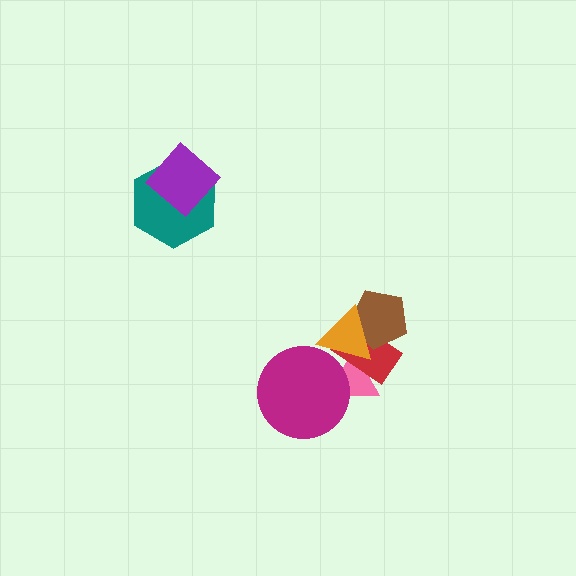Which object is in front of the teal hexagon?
The purple diamond is in front of the teal hexagon.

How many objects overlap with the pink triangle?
3 objects overlap with the pink triangle.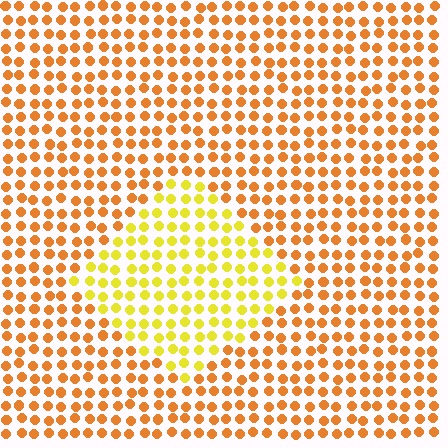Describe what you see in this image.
The image is filled with small orange elements in a uniform arrangement. A diamond-shaped region is visible where the elements are tinted to a slightly different hue, forming a subtle color boundary.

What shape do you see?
I see a diamond.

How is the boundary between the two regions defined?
The boundary is defined purely by a slight shift in hue (about 33 degrees). Spacing, size, and orientation are identical on both sides.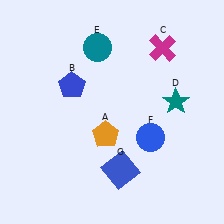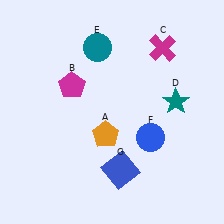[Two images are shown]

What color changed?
The pentagon (B) changed from blue in Image 1 to magenta in Image 2.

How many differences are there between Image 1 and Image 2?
There is 1 difference between the two images.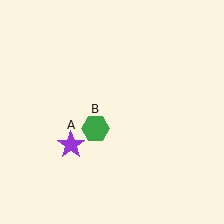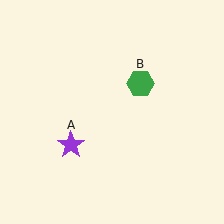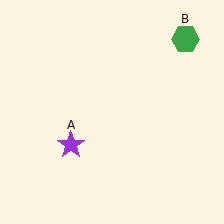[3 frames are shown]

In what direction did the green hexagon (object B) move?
The green hexagon (object B) moved up and to the right.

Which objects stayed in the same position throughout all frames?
Purple star (object A) remained stationary.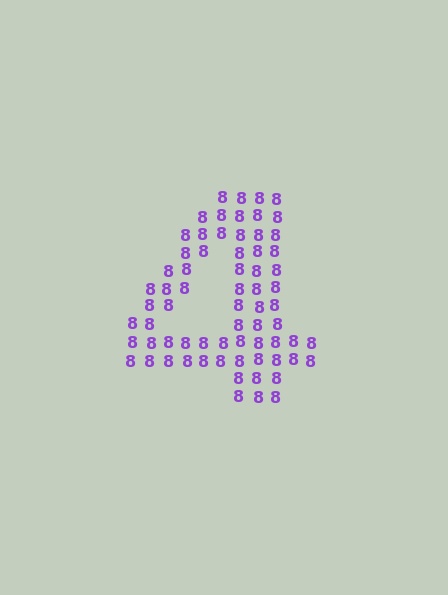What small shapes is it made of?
It is made of small digit 8's.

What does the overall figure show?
The overall figure shows the digit 4.